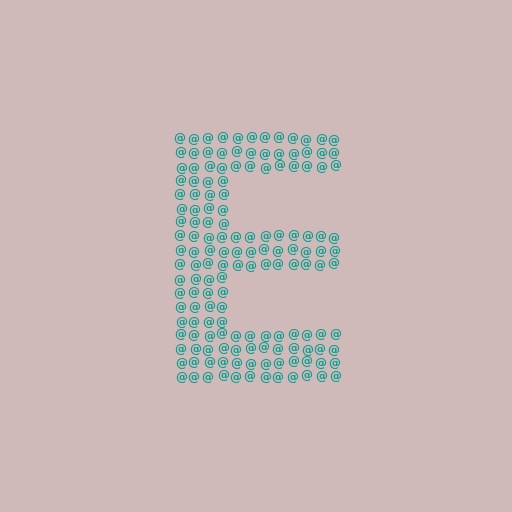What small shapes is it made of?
It is made of small at signs.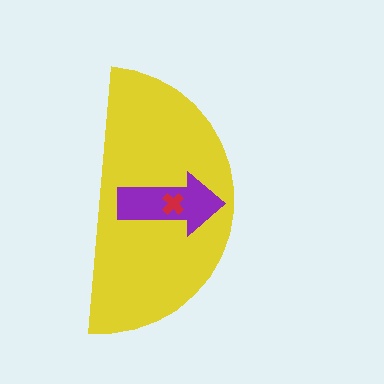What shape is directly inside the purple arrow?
The red cross.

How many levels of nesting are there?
3.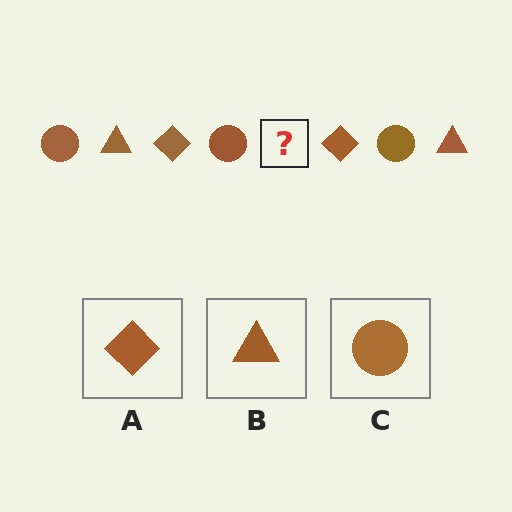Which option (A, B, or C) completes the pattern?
B.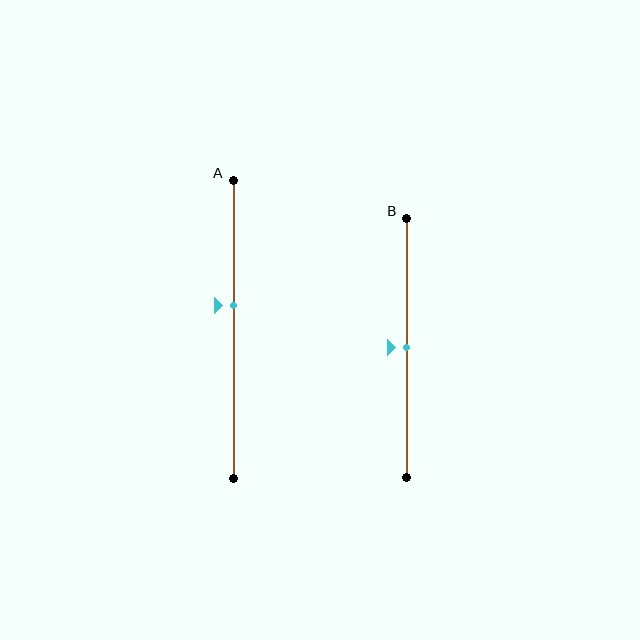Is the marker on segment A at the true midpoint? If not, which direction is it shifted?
No, the marker on segment A is shifted upward by about 8% of the segment length.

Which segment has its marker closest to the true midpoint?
Segment B has its marker closest to the true midpoint.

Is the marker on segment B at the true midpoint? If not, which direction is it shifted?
Yes, the marker on segment B is at the true midpoint.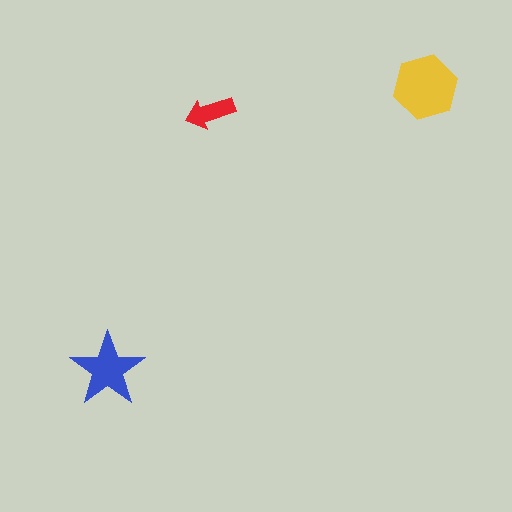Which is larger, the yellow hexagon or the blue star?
The yellow hexagon.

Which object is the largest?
The yellow hexagon.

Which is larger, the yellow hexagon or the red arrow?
The yellow hexagon.